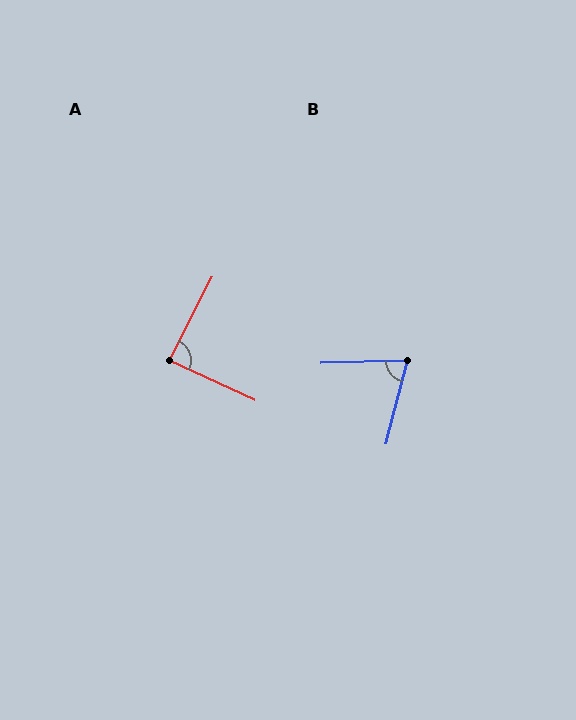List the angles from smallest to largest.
B (74°), A (88°).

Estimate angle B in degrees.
Approximately 74 degrees.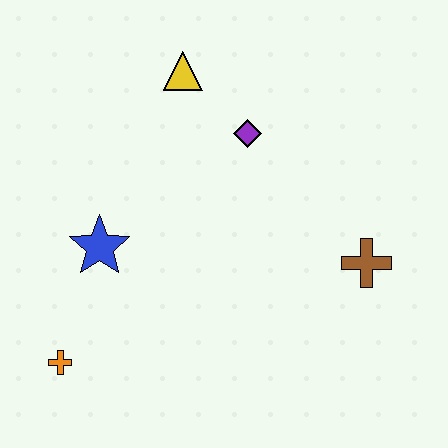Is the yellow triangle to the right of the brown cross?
No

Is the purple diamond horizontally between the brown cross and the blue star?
Yes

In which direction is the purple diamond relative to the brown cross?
The purple diamond is above the brown cross.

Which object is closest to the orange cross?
The blue star is closest to the orange cross.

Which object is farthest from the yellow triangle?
The orange cross is farthest from the yellow triangle.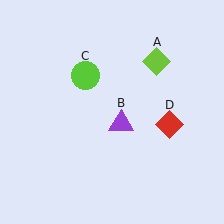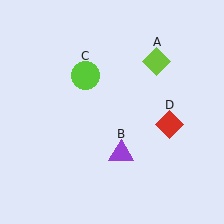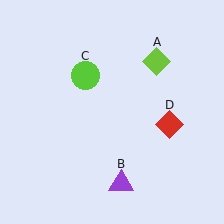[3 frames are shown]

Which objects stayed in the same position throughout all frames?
Lime diamond (object A) and lime circle (object C) and red diamond (object D) remained stationary.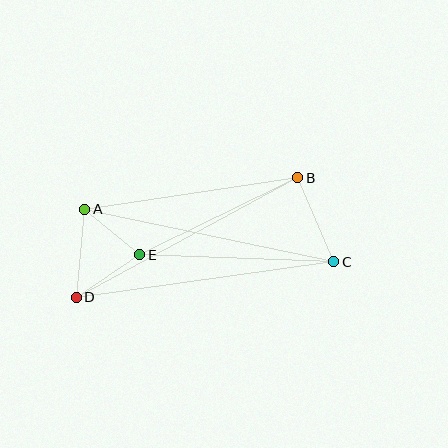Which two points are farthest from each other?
Points C and D are farthest from each other.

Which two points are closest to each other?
Points A and E are closest to each other.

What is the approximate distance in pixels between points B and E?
The distance between B and E is approximately 176 pixels.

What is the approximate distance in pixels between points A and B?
The distance between A and B is approximately 215 pixels.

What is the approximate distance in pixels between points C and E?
The distance between C and E is approximately 194 pixels.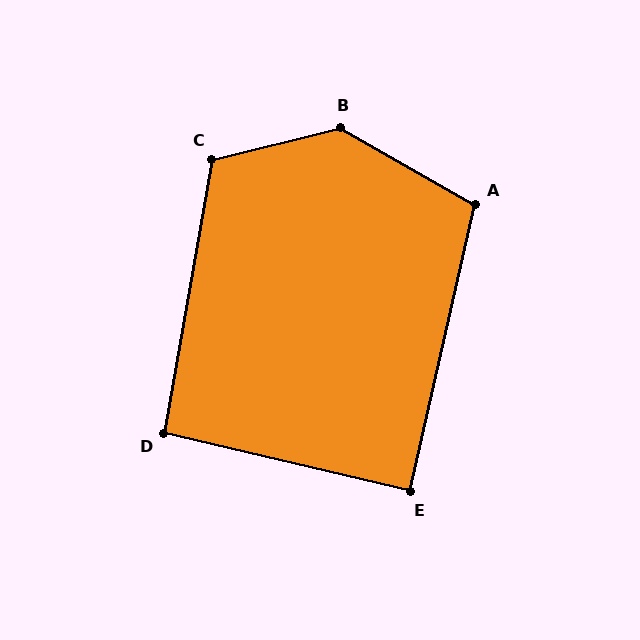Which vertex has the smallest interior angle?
E, at approximately 90 degrees.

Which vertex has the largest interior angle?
B, at approximately 136 degrees.